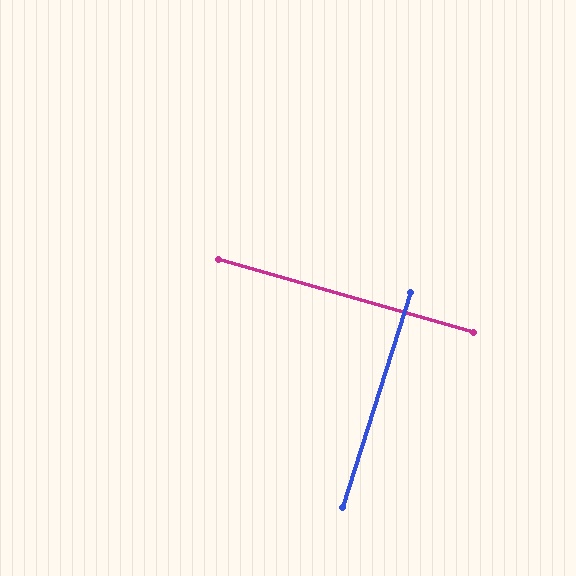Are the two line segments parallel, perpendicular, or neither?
Perpendicular — they meet at approximately 88°.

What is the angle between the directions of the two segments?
Approximately 88 degrees.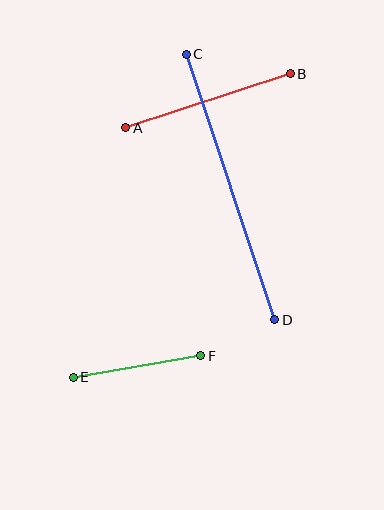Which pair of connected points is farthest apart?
Points C and D are farthest apart.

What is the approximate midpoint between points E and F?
The midpoint is at approximately (137, 366) pixels.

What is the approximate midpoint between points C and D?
The midpoint is at approximately (230, 187) pixels.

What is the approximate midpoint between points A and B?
The midpoint is at approximately (208, 101) pixels.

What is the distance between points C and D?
The distance is approximately 280 pixels.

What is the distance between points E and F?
The distance is approximately 129 pixels.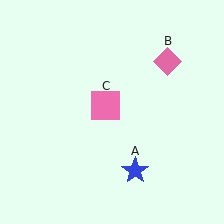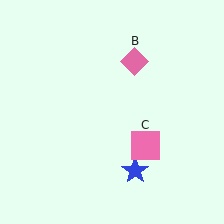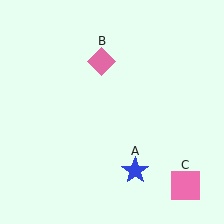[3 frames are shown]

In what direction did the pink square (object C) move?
The pink square (object C) moved down and to the right.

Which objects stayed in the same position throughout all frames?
Blue star (object A) remained stationary.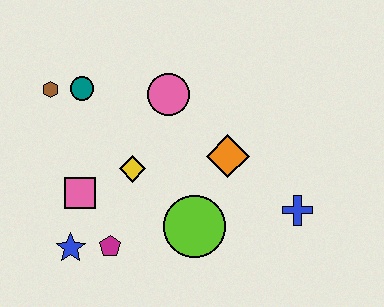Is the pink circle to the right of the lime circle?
No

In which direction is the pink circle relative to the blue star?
The pink circle is above the blue star.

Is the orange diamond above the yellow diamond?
Yes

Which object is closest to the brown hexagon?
The teal circle is closest to the brown hexagon.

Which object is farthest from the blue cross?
The brown hexagon is farthest from the blue cross.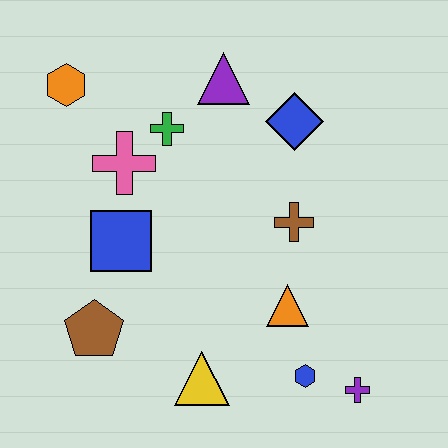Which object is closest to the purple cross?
The blue hexagon is closest to the purple cross.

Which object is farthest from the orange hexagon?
The purple cross is farthest from the orange hexagon.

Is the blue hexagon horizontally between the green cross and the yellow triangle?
No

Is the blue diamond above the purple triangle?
No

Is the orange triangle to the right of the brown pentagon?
Yes